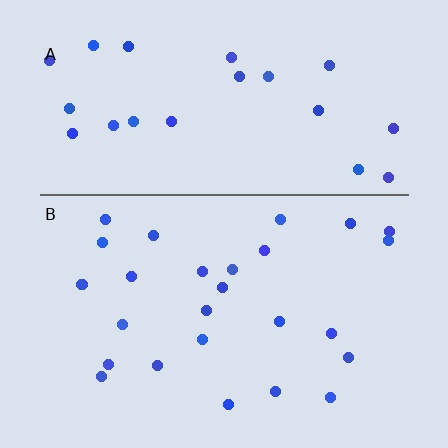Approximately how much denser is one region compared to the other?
Approximately 1.2× — region B over region A.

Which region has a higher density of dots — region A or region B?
B (the bottom).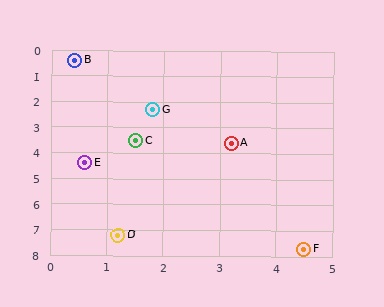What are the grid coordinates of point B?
Point B is at approximately (0.4, 0.4).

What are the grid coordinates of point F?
Point F is at approximately (4.5, 7.7).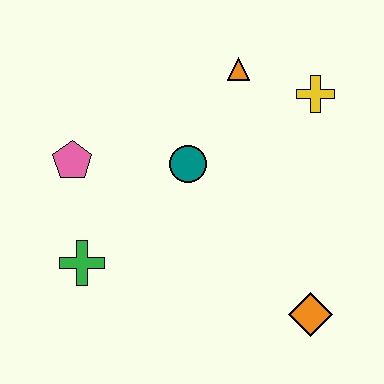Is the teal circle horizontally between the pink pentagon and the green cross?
No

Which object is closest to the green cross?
The pink pentagon is closest to the green cross.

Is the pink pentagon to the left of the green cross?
Yes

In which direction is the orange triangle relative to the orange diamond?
The orange triangle is above the orange diamond.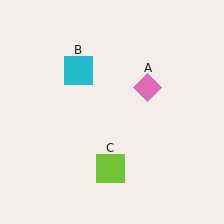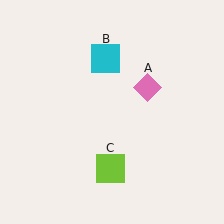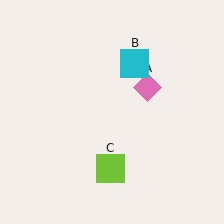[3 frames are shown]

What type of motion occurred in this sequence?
The cyan square (object B) rotated clockwise around the center of the scene.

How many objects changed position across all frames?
1 object changed position: cyan square (object B).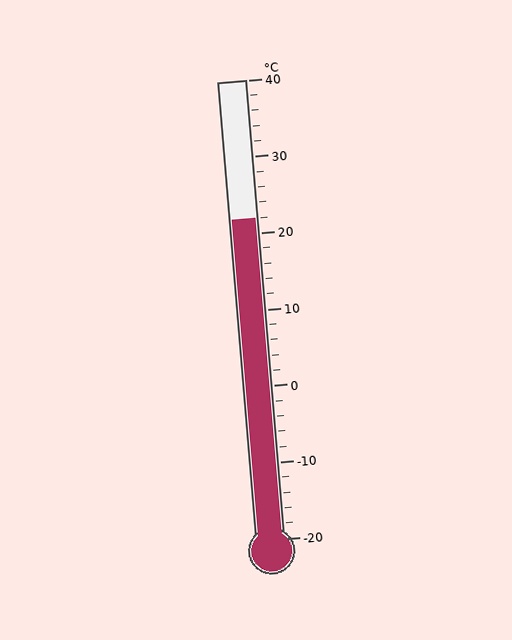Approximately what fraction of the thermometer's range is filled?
The thermometer is filled to approximately 70% of its range.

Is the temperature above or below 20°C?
The temperature is above 20°C.